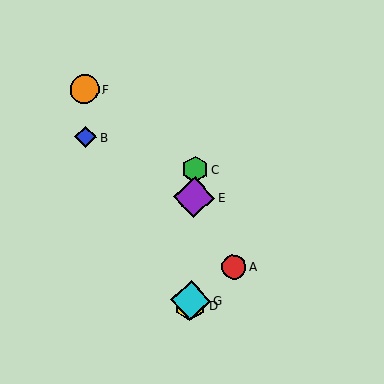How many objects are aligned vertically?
4 objects (C, D, E, G) are aligned vertically.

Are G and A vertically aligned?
No, G is at x≈190 and A is at x≈234.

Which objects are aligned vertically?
Objects C, D, E, G are aligned vertically.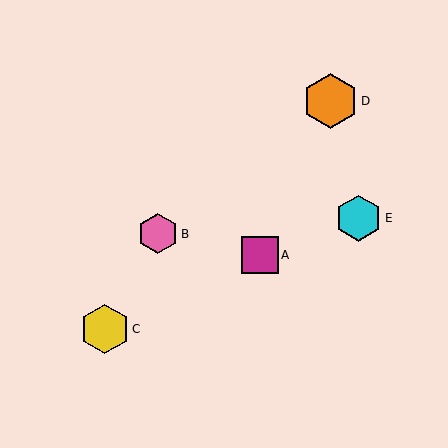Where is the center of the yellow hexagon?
The center of the yellow hexagon is at (105, 329).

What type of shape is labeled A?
Shape A is a magenta square.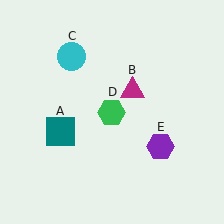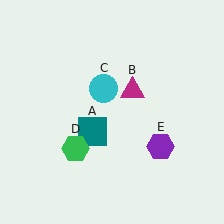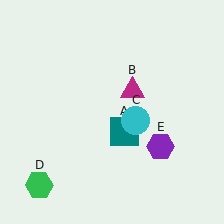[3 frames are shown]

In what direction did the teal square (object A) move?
The teal square (object A) moved right.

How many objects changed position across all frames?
3 objects changed position: teal square (object A), cyan circle (object C), green hexagon (object D).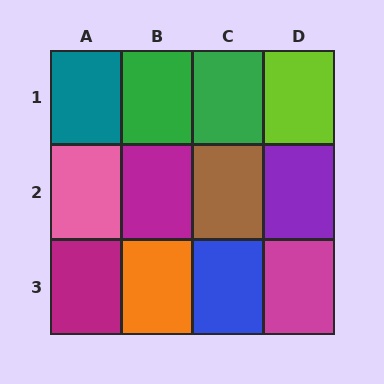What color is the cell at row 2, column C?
Brown.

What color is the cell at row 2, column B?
Magenta.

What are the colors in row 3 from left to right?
Magenta, orange, blue, magenta.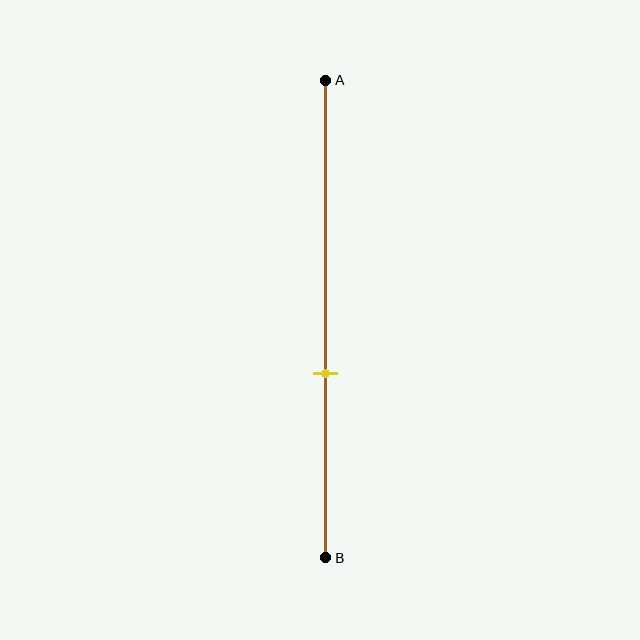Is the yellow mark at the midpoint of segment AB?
No, the mark is at about 60% from A, not at the 50% midpoint.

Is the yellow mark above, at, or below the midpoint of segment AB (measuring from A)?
The yellow mark is below the midpoint of segment AB.